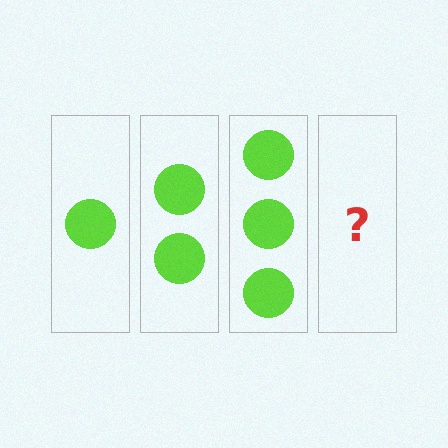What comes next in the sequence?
The next element should be 4 circles.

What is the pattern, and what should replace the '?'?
The pattern is that each step adds one more circle. The '?' should be 4 circles.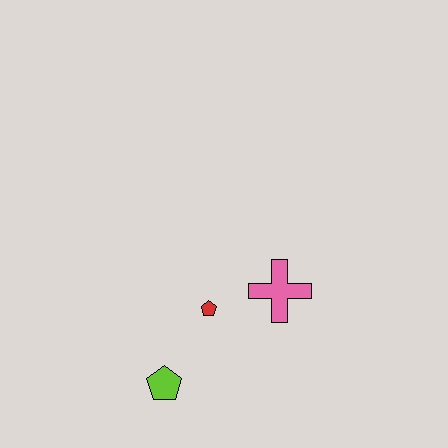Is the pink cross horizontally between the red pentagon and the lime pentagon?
No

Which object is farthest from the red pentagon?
The lime pentagon is farthest from the red pentagon.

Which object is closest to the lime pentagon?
The red pentagon is closest to the lime pentagon.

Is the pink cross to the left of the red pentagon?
No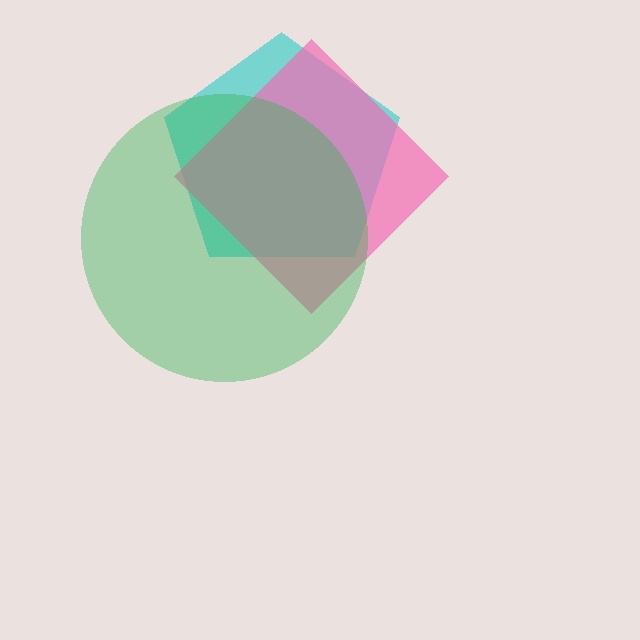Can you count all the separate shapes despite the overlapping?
Yes, there are 3 separate shapes.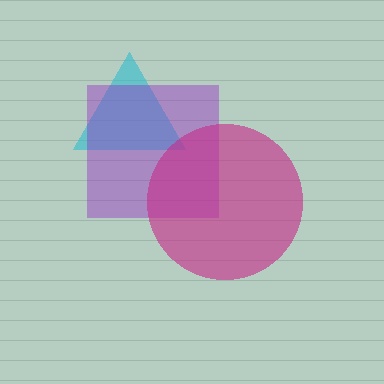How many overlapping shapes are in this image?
There are 3 overlapping shapes in the image.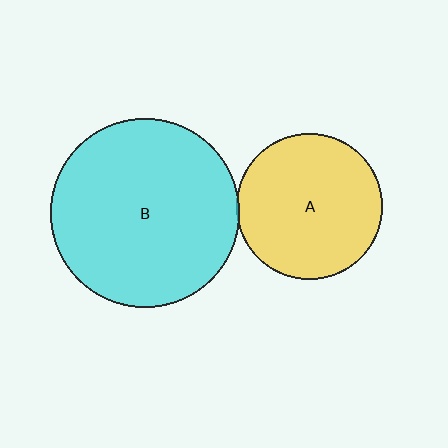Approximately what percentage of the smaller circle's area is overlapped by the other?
Approximately 5%.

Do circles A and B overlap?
Yes.